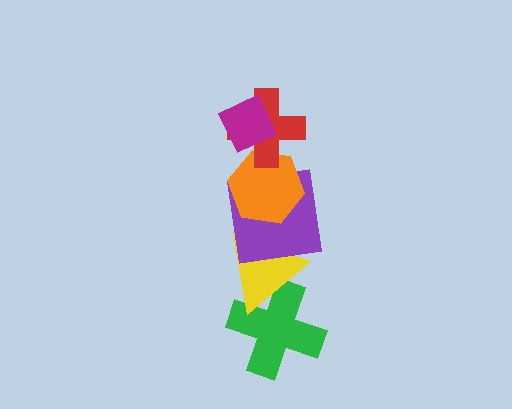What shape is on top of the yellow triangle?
The purple square is on top of the yellow triangle.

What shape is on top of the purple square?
The orange hexagon is on top of the purple square.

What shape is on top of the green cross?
The yellow triangle is on top of the green cross.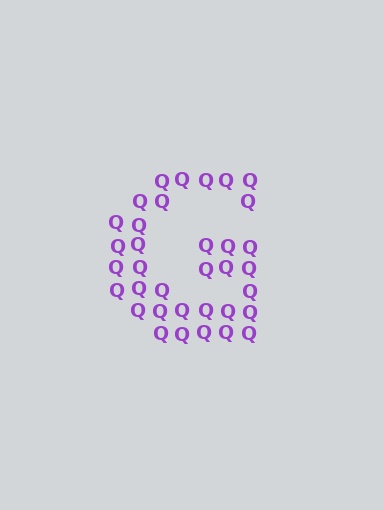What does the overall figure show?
The overall figure shows the letter G.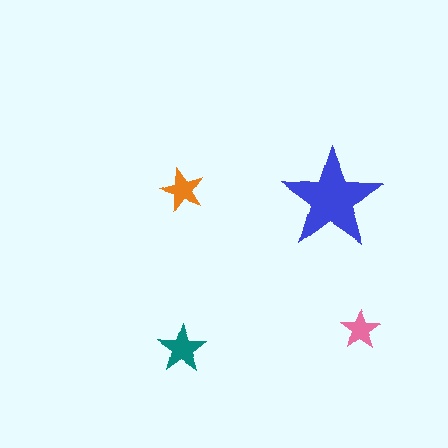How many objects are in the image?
There are 4 objects in the image.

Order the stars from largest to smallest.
the blue one, the teal one, the orange one, the pink one.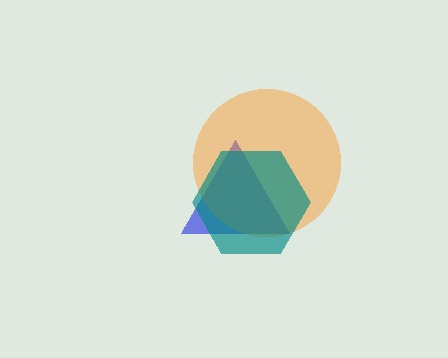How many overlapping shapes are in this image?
There are 3 overlapping shapes in the image.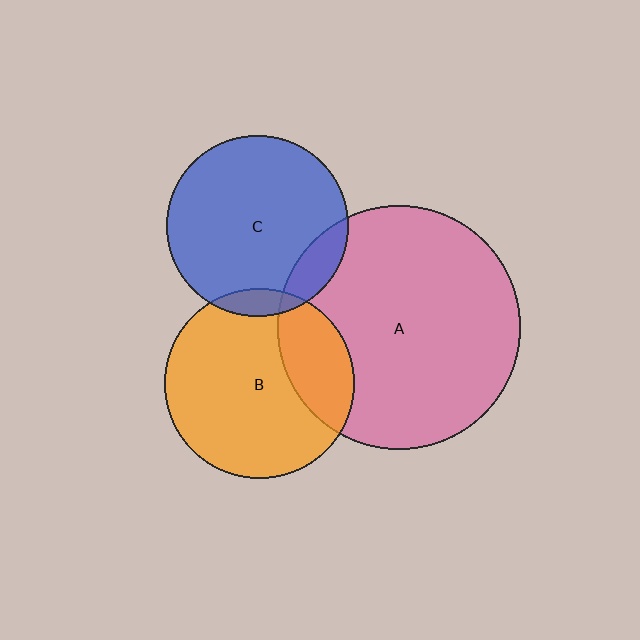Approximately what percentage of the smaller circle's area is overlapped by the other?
Approximately 5%.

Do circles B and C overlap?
Yes.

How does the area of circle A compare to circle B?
Approximately 1.6 times.